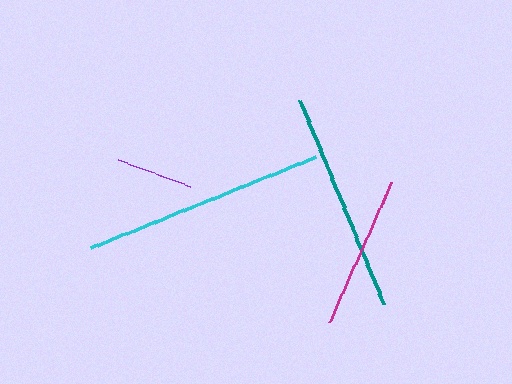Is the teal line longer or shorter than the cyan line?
The cyan line is longer than the teal line.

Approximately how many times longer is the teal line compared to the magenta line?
The teal line is approximately 1.4 times the length of the magenta line.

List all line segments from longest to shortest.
From longest to shortest: cyan, teal, magenta, purple.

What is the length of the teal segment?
The teal segment is approximately 221 pixels long.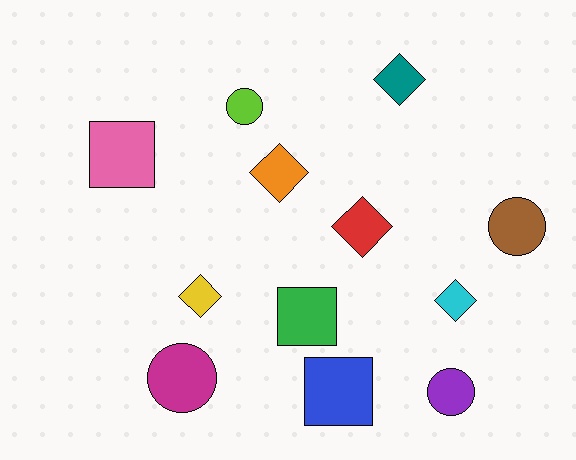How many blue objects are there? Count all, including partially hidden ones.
There is 1 blue object.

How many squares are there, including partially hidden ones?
There are 3 squares.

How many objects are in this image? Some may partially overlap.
There are 12 objects.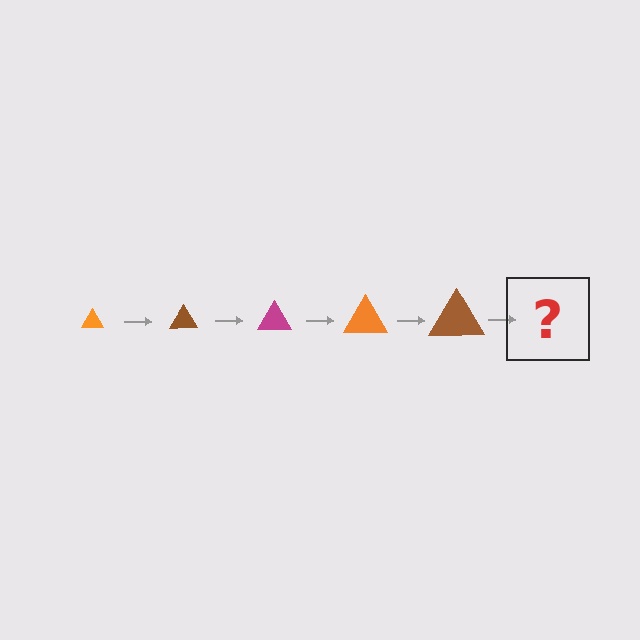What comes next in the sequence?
The next element should be a magenta triangle, larger than the previous one.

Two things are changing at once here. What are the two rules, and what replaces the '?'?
The two rules are that the triangle grows larger each step and the color cycles through orange, brown, and magenta. The '?' should be a magenta triangle, larger than the previous one.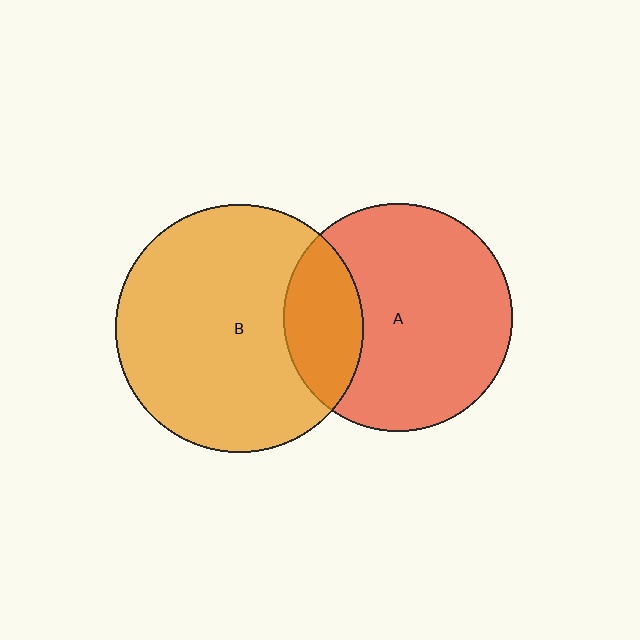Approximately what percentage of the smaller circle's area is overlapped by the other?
Approximately 25%.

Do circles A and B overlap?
Yes.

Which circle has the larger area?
Circle B (orange).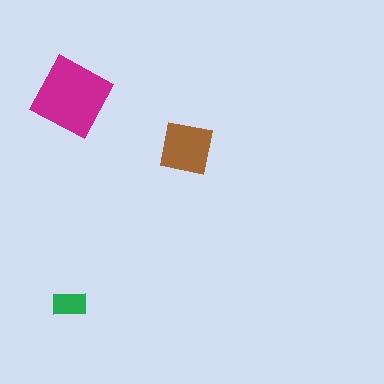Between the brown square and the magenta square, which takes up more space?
The magenta square.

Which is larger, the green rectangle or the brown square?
The brown square.